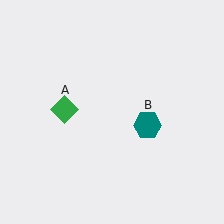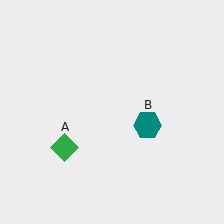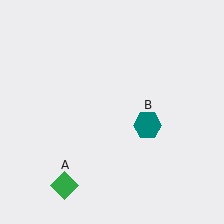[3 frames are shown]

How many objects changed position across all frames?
1 object changed position: green diamond (object A).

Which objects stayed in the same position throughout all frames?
Teal hexagon (object B) remained stationary.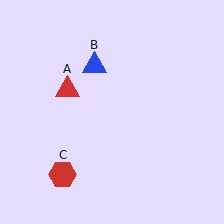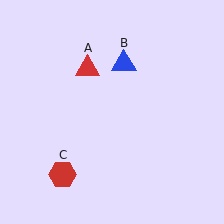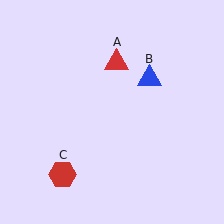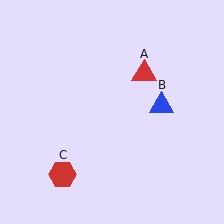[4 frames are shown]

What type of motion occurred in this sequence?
The red triangle (object A), blue triangle (object B) rotated clockwise around the center of the scene.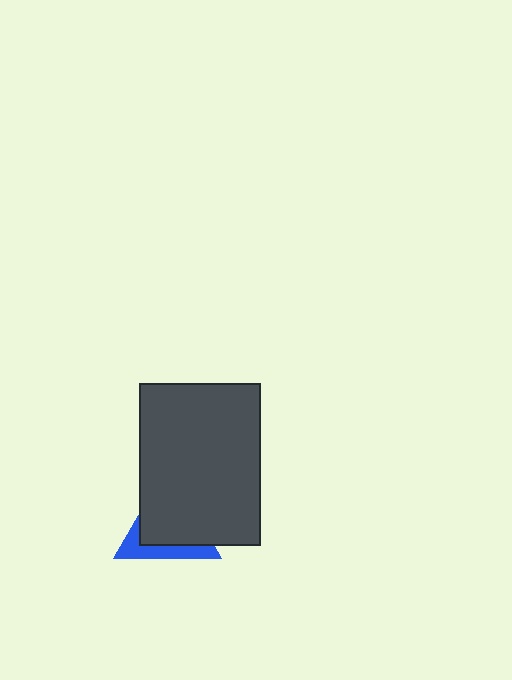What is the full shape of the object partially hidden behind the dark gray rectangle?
The partially hidden object is a blue triangle.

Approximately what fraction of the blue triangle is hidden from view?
Roughly 67% of the blue triangle is hidden behind the dark gray rectangle.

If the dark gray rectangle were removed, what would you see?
You would see the complete blue triangle.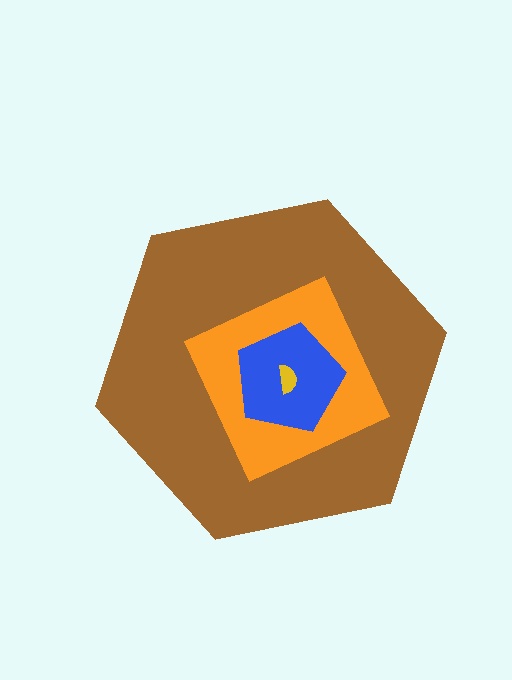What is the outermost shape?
The brown hexagon.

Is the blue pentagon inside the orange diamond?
Yes.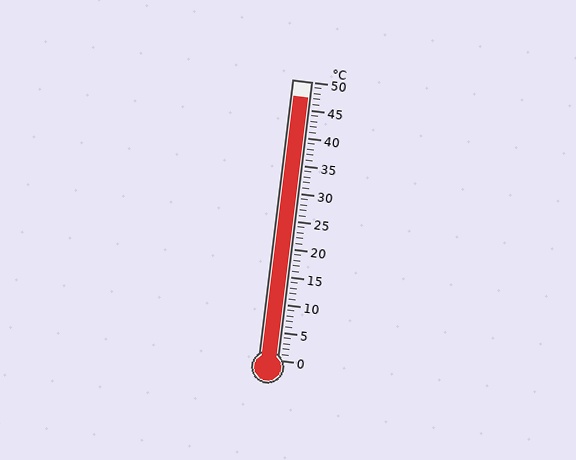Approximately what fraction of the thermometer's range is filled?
The thermometer is filled to approximately 95% of its range.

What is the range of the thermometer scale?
The thermometer scale ranges from 0°C to 50°C.